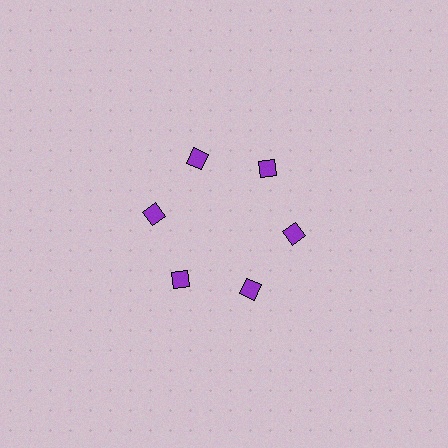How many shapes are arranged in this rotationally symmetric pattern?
There are 6 shapes, arranged in 6 groups of 1.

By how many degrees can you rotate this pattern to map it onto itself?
The pattern maps onto itself every 60 degrees of rotation.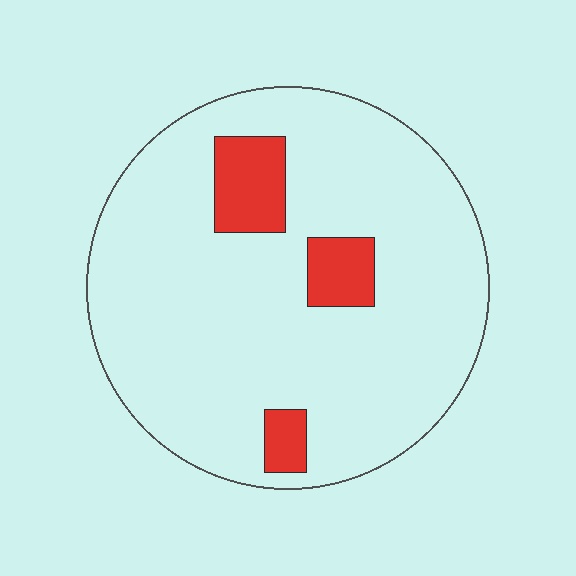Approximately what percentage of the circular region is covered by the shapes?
Approximately 10%.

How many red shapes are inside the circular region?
3.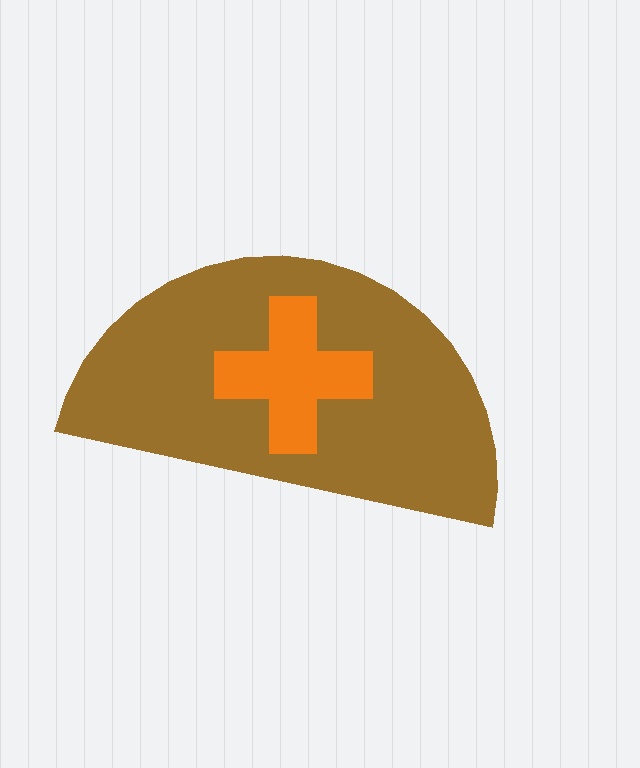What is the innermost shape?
The orange cross.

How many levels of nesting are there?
2.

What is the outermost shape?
The brown semicircle.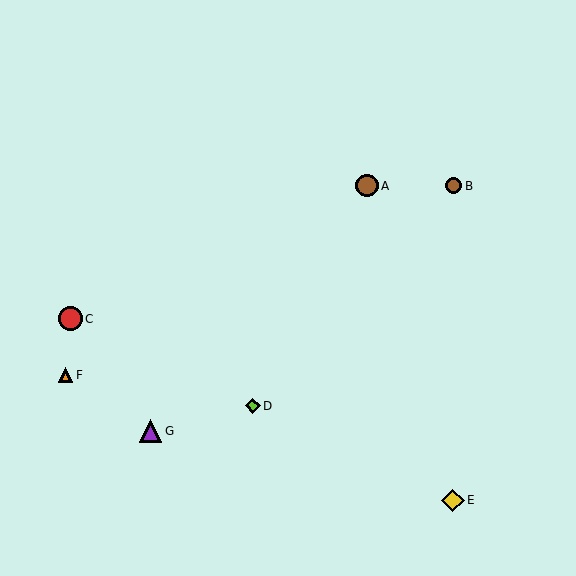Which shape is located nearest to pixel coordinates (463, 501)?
The yellow diamond (labeled E) at (453, 500) is nearest to that location.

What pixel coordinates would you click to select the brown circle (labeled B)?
Click at (454, 186) to select the brown circle B.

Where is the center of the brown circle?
The center of the brown circle is at (367, 186).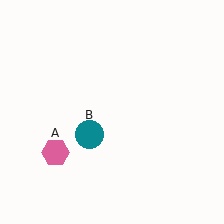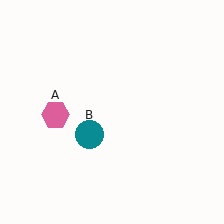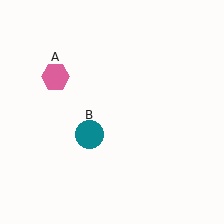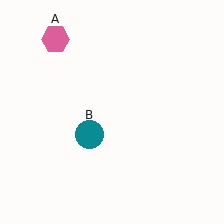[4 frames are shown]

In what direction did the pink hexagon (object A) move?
The pink hexagon (object A) moved up.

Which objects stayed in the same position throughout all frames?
Teal circle (object B) remained stationary.